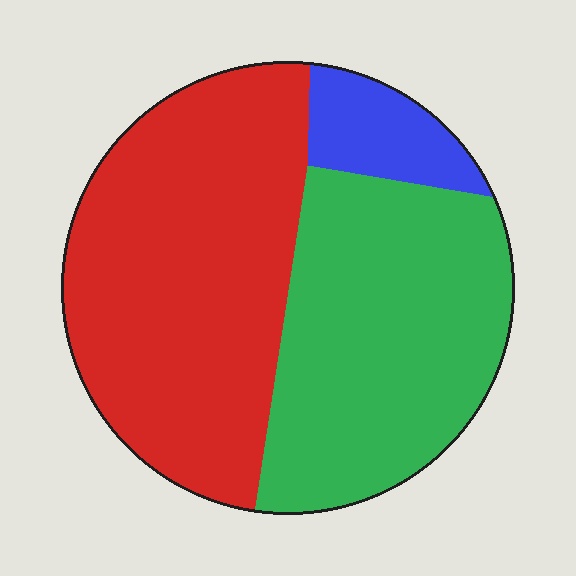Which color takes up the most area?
Red, at roughly 50%.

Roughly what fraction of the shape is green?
Green takes up about two fifths (2/5) of the shape.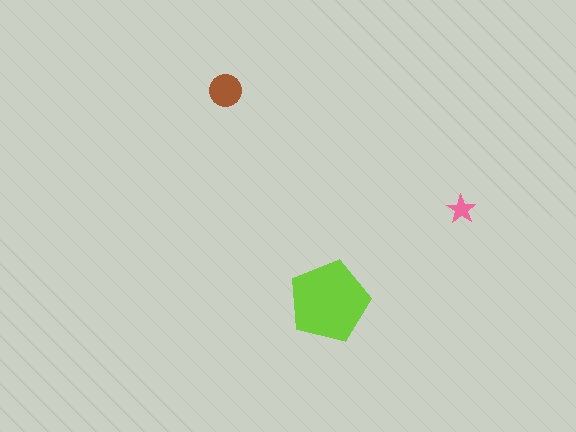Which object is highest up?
The brown circle is topmost.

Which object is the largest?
The lime pentagon.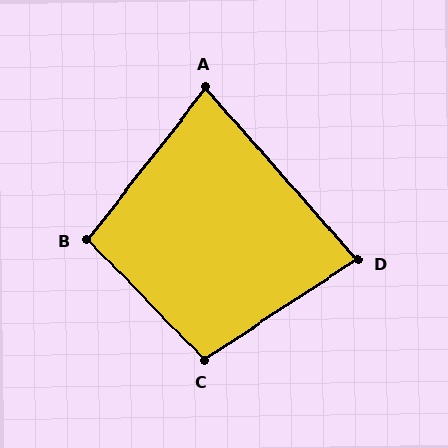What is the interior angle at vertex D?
Approximately 82 degrees (acute).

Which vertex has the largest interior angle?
C, at approximately 101 degrees.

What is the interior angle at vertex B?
Approximately 98 degrees (obtuse).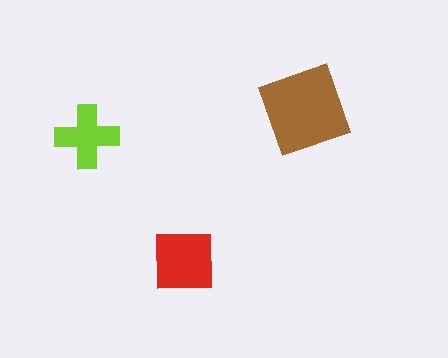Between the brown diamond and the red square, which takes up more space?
The brown diamond.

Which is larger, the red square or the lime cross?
The red square.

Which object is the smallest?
The lime cross.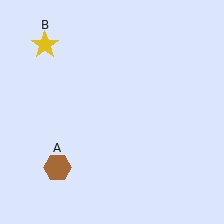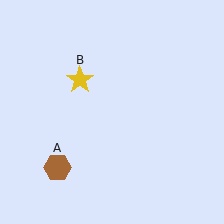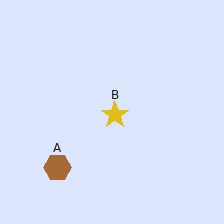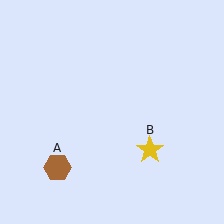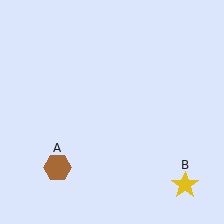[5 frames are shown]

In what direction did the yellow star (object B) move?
The yellow star (object B) moved down and to the right.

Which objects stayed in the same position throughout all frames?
Brown hexagon (object A) remained stationary.